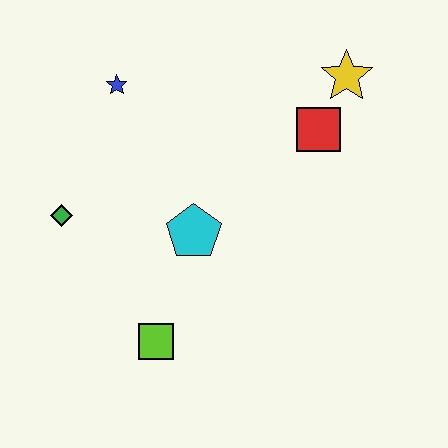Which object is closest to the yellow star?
The red square is closest to the yellow star.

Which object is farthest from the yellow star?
The lime square is farthest from the yellow star.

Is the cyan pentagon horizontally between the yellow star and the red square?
No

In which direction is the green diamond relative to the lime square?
The green diamond is above the lime square.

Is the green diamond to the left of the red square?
Yes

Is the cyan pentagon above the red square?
No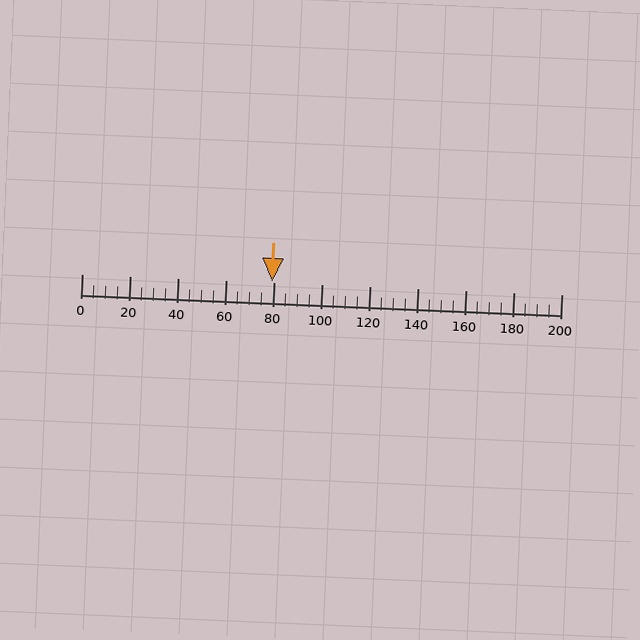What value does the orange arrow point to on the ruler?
The orange arrow points to approximately 79.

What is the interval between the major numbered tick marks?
The major tick marks are spaced 20 units apart.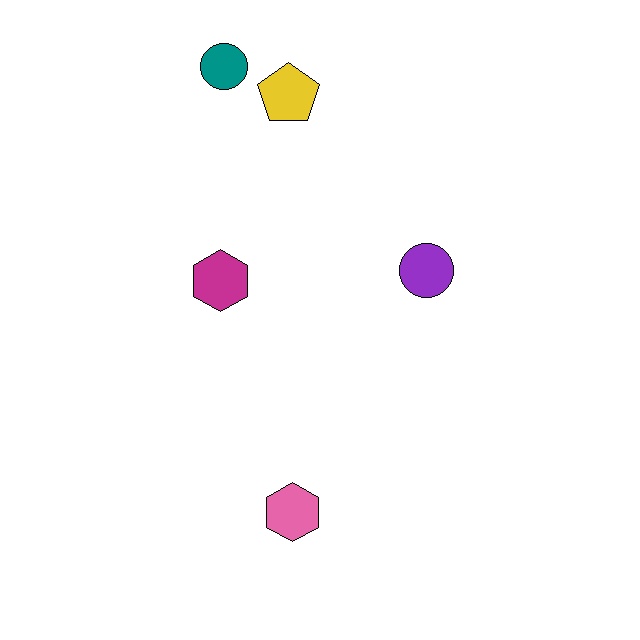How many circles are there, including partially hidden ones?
There are 2 circles.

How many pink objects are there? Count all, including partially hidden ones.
There is 1 pink object.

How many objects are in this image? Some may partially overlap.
There are 5 objects.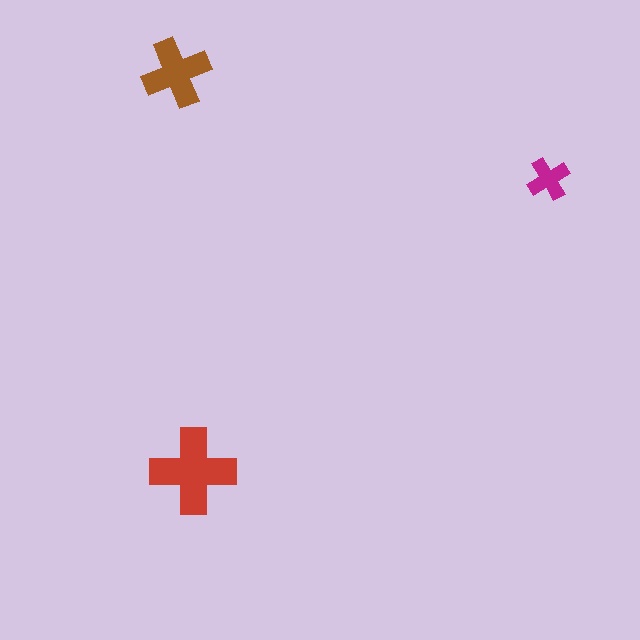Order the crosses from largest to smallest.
the red one, the brown one, the magenta one.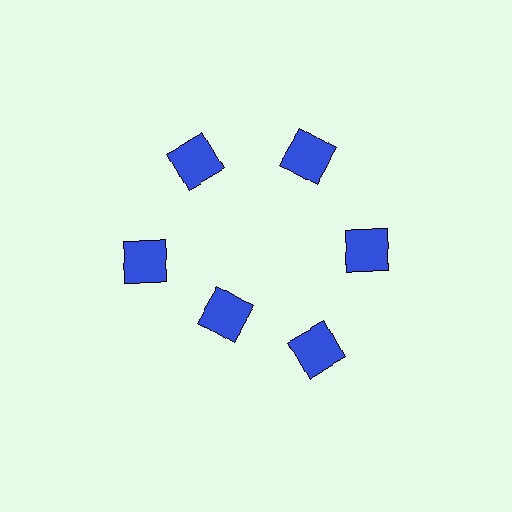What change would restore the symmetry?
The symmetry would be restored by moving it outward, back onto the ring so that all 6 squares sit at equal angles and equal distance from the center.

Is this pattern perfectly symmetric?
No. The 6 blue squares are arranged in a ring, but one element near the 7 o'clock position is pulled inward toward the center, breaking the 6-fold rotational symmetry.